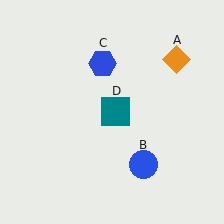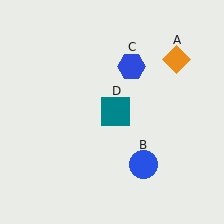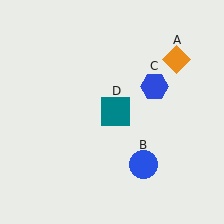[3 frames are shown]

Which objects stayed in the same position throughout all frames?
Orange diamond (object A) and blue circle (object B) and teal square (object D) remained stationary.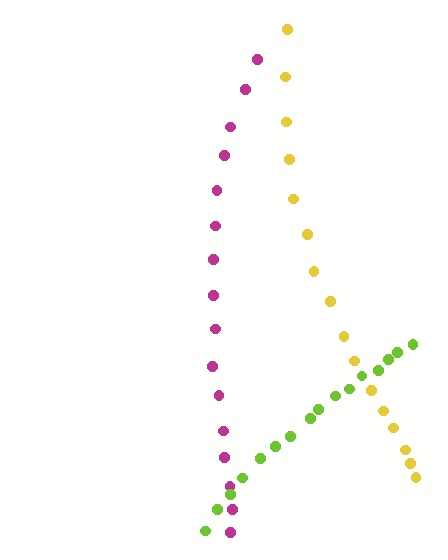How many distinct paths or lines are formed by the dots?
There are 3 distinct paths.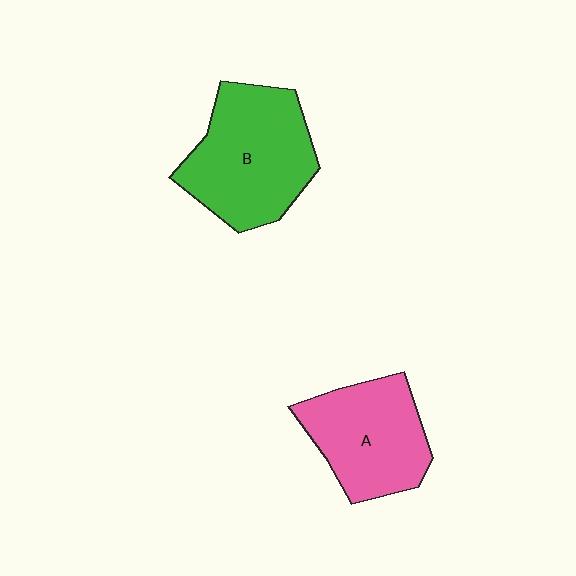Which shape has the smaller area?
Shape A (pink).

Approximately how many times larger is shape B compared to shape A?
Approximately 1.2 times.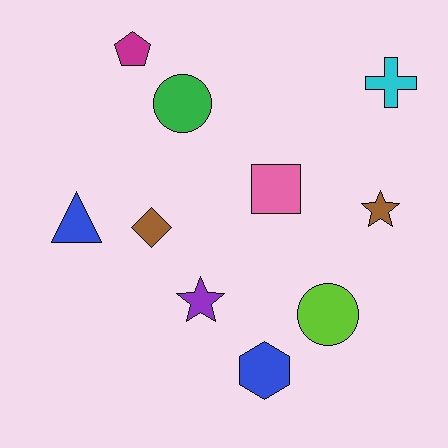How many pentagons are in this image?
There is 1 pentagon.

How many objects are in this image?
There are 10 objects.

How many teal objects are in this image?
There are no teal objects.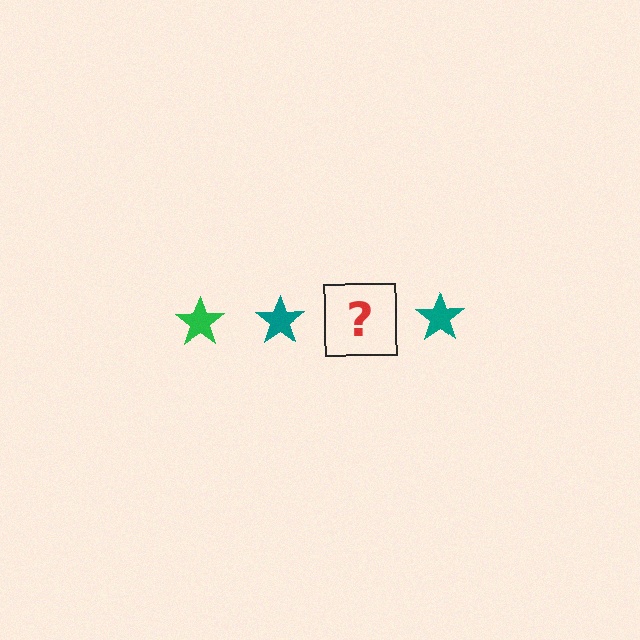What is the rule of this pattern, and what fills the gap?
The rule is that the pattern cycles through green, teal stars. The gap should be filled with a green star.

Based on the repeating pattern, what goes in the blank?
The blank should be a green star.